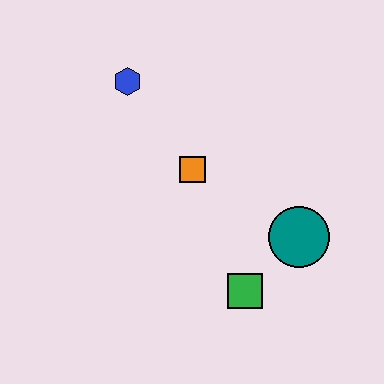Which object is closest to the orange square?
The blue hexagon is closest to the orange square.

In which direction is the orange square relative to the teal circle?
The orange square is to the left of the teal circle.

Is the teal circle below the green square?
No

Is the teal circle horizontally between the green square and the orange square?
No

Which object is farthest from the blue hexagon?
The green square is farthest from the blue hexagon.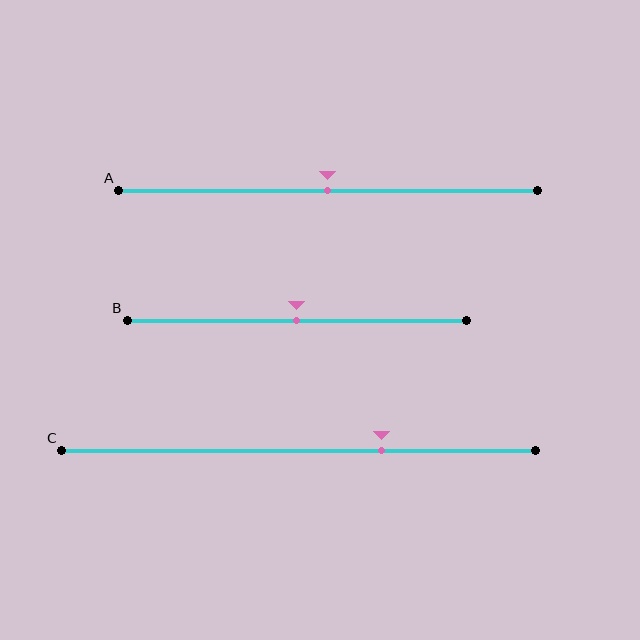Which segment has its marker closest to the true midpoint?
Segment A has its marker closest to the true midpoint.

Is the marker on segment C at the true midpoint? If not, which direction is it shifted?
No, the marker on segment C is shifted to the right by about 18% of the segment length.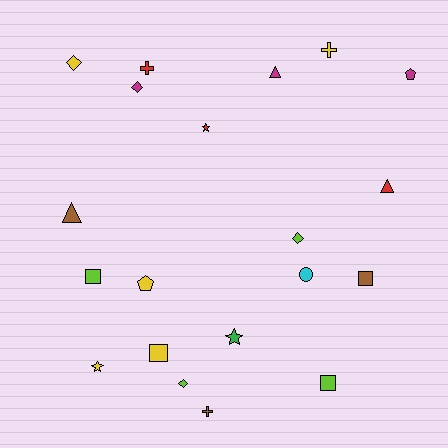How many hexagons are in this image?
There are no hexagons.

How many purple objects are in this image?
There are no purple objects.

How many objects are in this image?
There are 20 objects.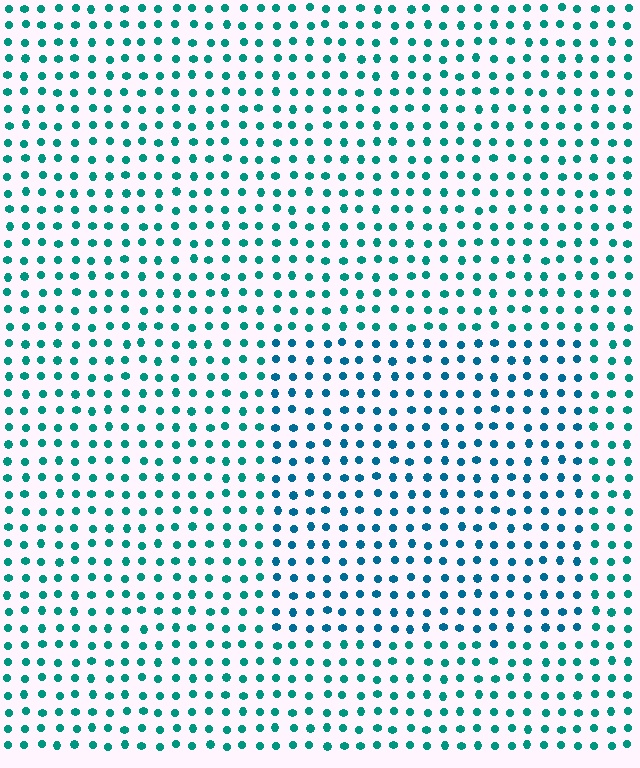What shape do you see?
I see a rectangle.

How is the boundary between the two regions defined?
The boundary is defined purely by a slight shift in hue (about 26 degrees). Spacing, size, and orientation are identical on both sides.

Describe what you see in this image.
The image is filled with small teal elements in a uniform arrangement. A rectangle-shaped region is visible where the elements are tinted to a slightly different hue, forming a subtle color boundary.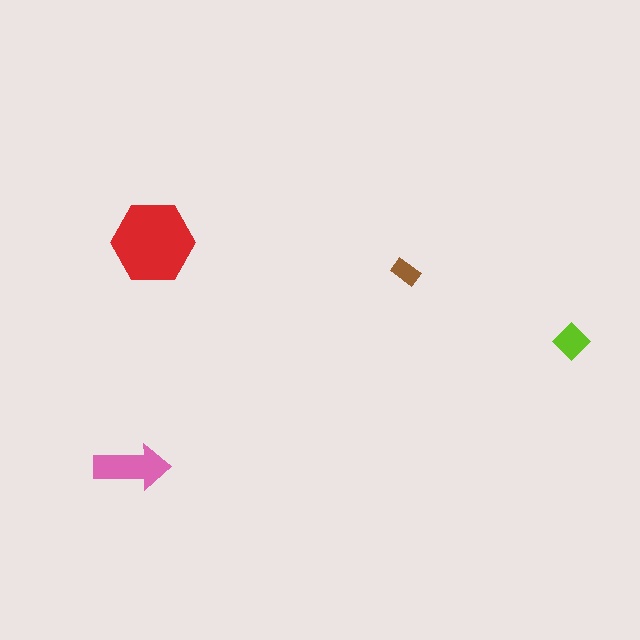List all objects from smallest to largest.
The brown rectangle, the lime diamond, the pink arrow, the red hexagon.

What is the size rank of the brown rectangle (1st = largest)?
4th.